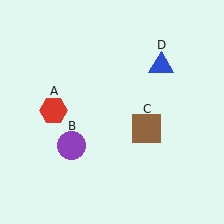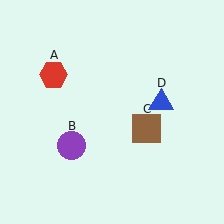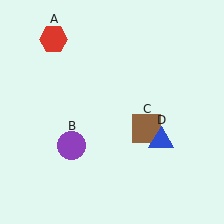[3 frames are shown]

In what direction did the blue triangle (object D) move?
The blue triangle (object D) moved down.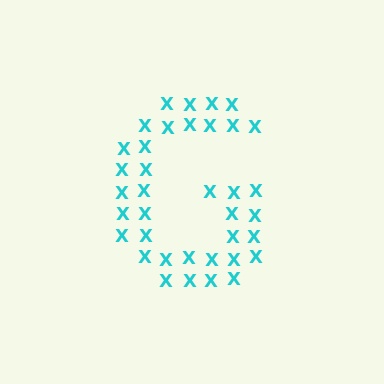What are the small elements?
The small elements are letter X's.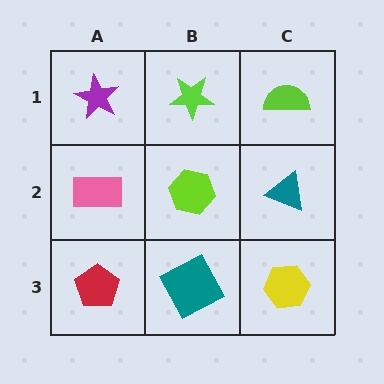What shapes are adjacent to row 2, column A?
A purple star (row 1, column A), a red pentagon (row 3, column A), a lime hexagon (row 2, column B).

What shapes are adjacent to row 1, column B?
A lime hexagon (row 2, column B), a purple star (row 1, column A), a lime semicircle (row 1, column C).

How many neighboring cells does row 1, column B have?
3.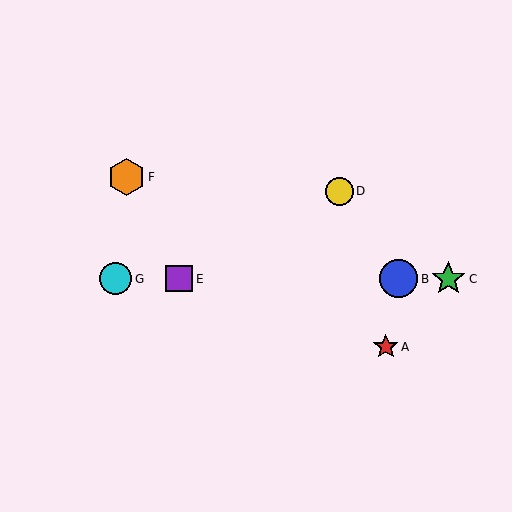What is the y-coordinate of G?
Object G is at y≈279.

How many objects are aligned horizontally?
4 objects (B, C, E, G) are aligned horizontally.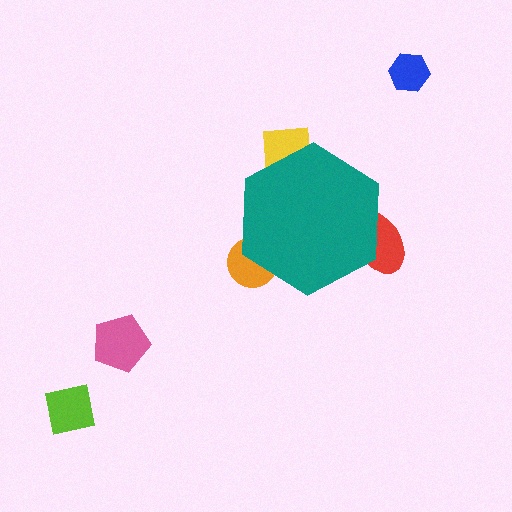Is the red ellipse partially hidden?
Yes, the red ellipse is partially hidden behind the teal hexagon.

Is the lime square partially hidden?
No, the lime square is fully visible.